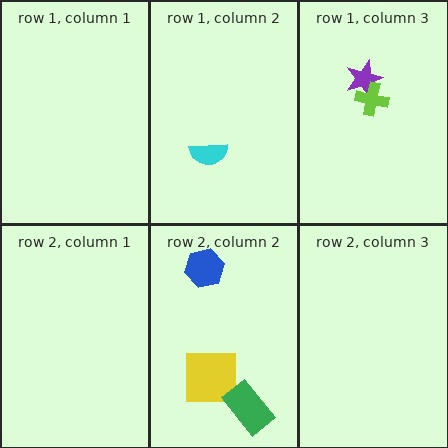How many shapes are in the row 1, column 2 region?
1.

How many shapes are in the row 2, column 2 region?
3.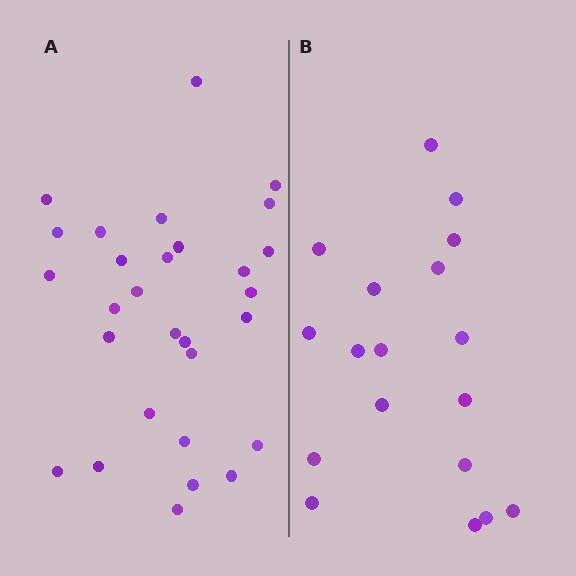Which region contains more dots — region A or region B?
Region A (the left region) has more dots.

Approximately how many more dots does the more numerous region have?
Region A has roughly 12 or so more dots than region B.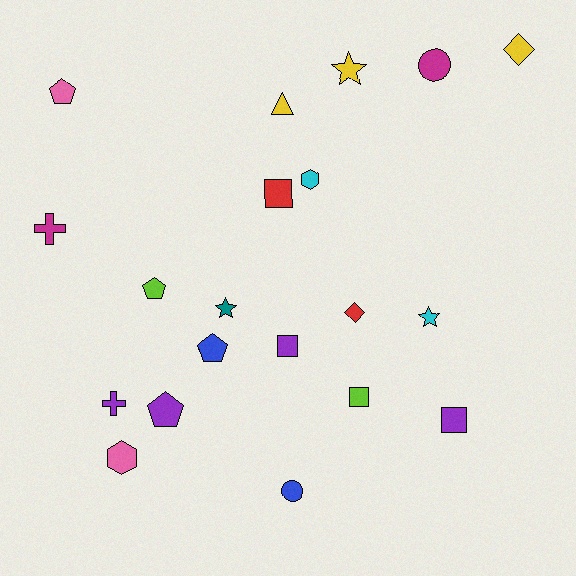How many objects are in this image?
There are 20 objects.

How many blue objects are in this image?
There are 2 blue objects.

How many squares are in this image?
There are 4 squares.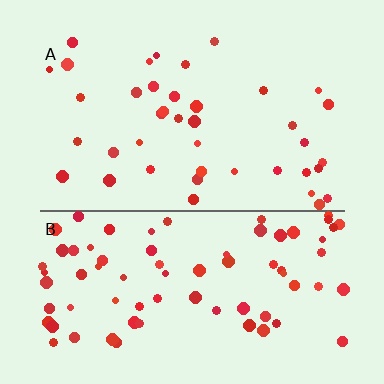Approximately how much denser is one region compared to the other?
Approximately 1.9× — region B over region A.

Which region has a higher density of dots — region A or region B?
B (the bottom).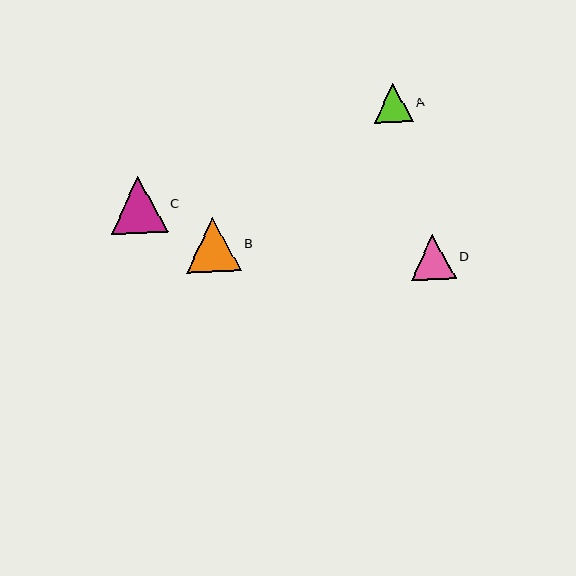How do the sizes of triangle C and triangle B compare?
Triangle C and triangle B are approximately the same size.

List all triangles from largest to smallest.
From largest to smallest: C, B, D, A.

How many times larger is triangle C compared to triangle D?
Triangle C is approximately 1.3 times the size of triangle D.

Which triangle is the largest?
Triangle C is the largest with a size of approximately 57 pixels.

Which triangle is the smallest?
Triangle A is the smallest with a size of approximately 39 pixels.